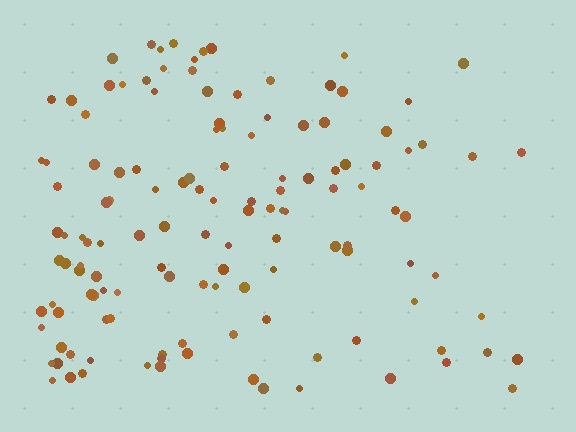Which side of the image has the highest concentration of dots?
The left.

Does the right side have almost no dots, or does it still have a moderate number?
Still a moderate number, just noticeably fewer than the left.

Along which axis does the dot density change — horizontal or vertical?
Horizontal.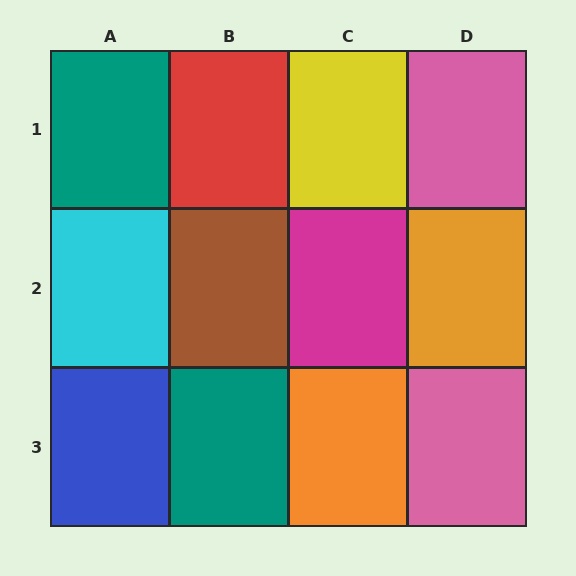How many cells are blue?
1 cell is blue.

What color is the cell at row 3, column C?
Orange.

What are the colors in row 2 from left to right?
Cyan, brown, magenta, orange.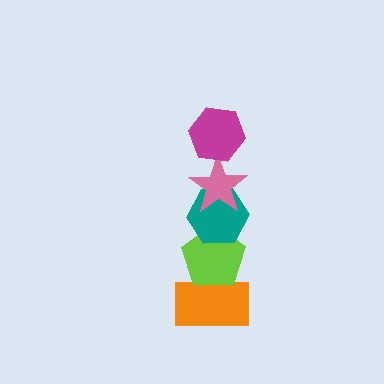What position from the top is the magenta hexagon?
The magenta hexagon is 1st from the top.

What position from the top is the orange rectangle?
The orange rectangle is 5th from the top.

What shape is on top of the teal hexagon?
The pink star is on top of the teal hexagon.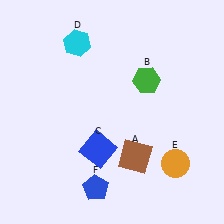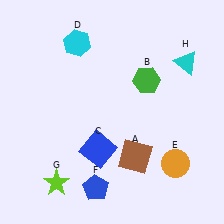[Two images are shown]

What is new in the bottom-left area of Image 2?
A lime star (G) was added in the bottom-left area of Image 2.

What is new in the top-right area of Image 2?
A cyan triangle (H) was added in the top-right area of Image 2.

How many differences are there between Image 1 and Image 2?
There are 2 differences between the two images.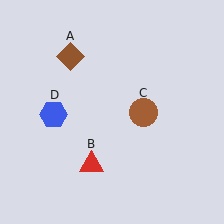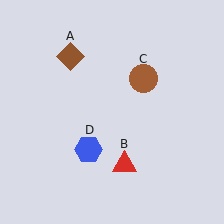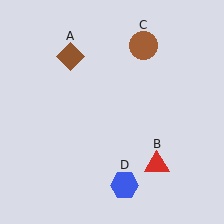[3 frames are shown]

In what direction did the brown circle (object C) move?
The brown circle (object C) moved up.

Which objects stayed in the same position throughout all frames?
Brown diamond (object A) remained stationary.